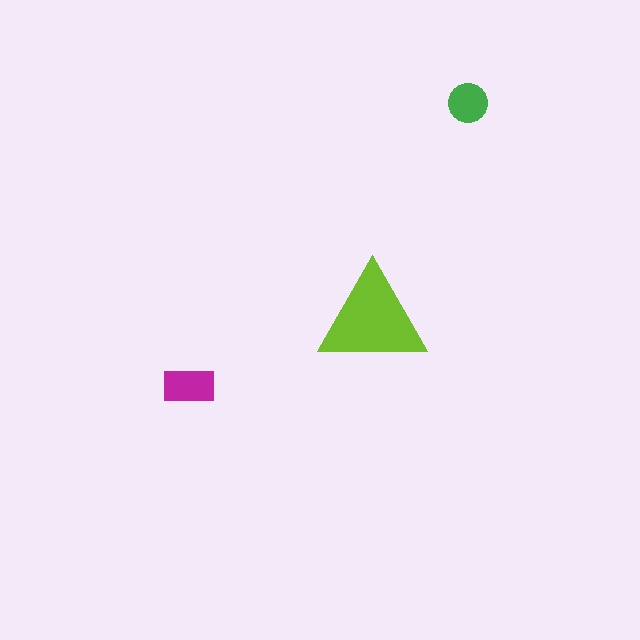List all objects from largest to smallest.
The lime triangle, the magenta rectangle, the green circle.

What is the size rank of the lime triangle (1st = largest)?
1st.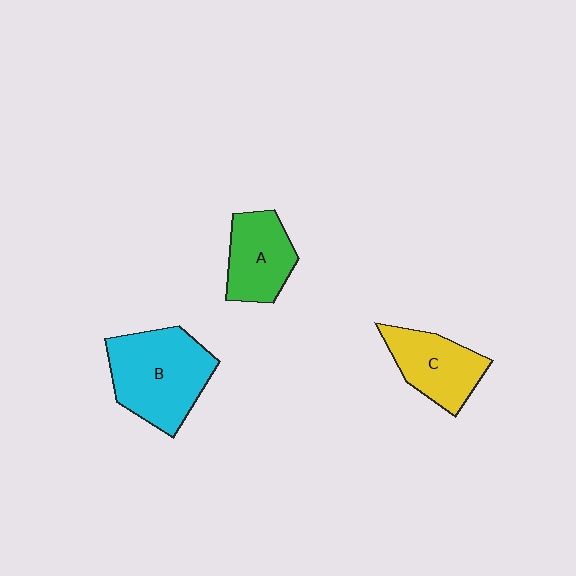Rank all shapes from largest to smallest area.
From largest to smallest: B (cyan), C (yellow), A (green).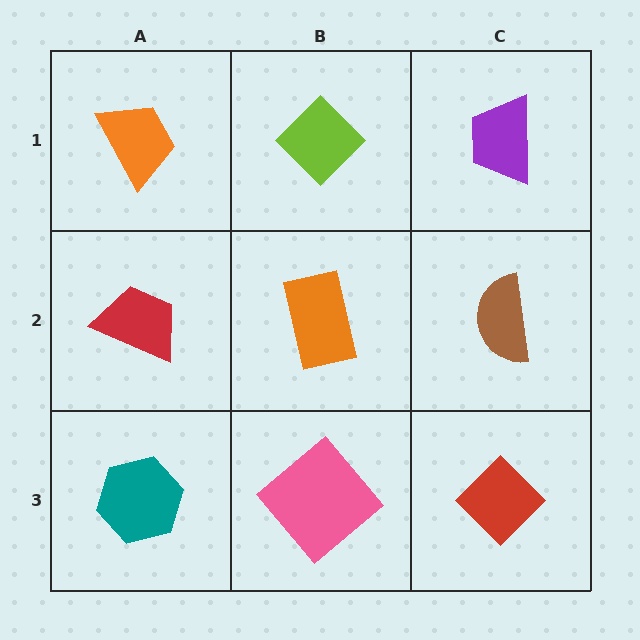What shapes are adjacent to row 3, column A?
A red trapezoid (row 2, column A), a pink diamond (row 3, column B).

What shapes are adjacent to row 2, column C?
A purple trapezoid (row 1, column C), a red diamond (row 3, column C), an orange rectangle (row 2, column B).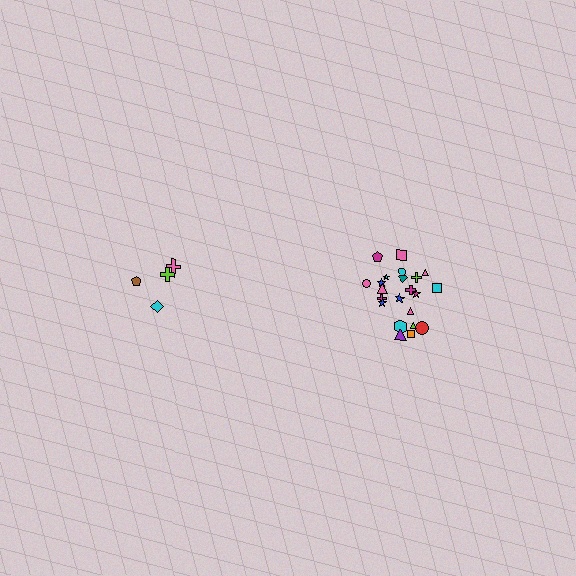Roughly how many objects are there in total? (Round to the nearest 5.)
Roughly 25 objects in total.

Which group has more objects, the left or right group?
The right group.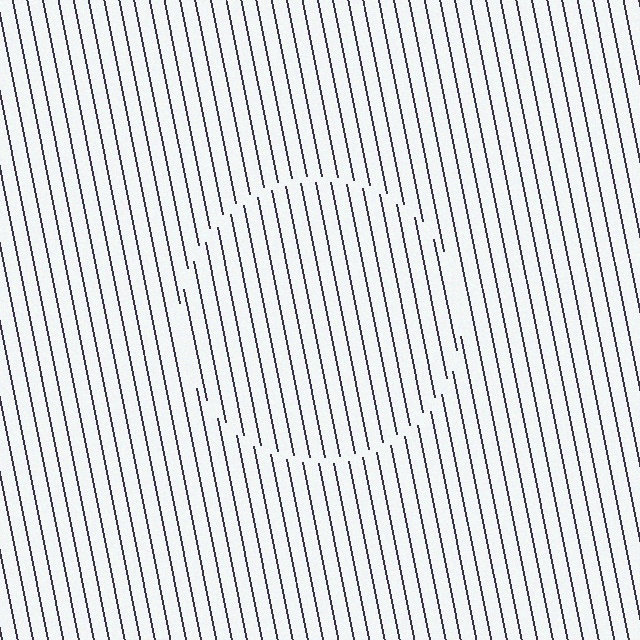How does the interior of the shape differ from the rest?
The interior of the shape contains the same grating, shifted by half a period — the contour is defined by the phase discontinuity where line-ends from the inner and outer gratings abut.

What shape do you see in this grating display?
An illusory circle. The interior of the shape contains the same grating, shifted by half a period — the contour is defined by the phase discontinuity where line-ends from the inner and outer gratings abut.